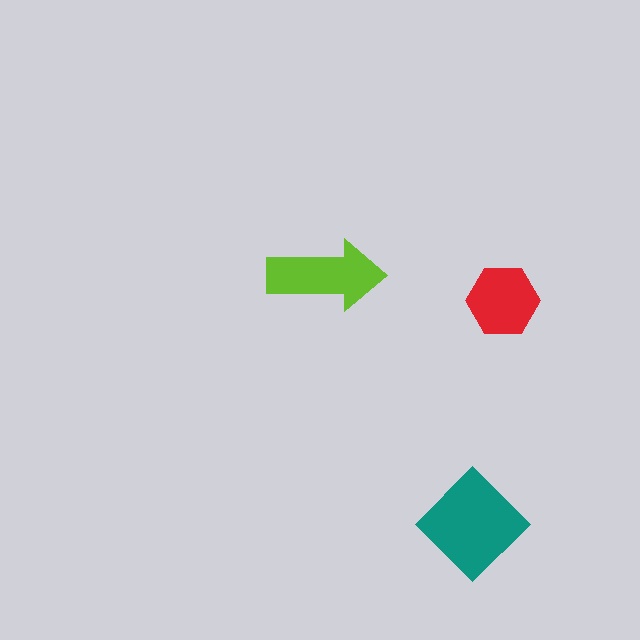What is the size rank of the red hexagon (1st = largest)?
3rd.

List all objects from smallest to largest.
The red hexagon, the lime arrow, the teal diamond.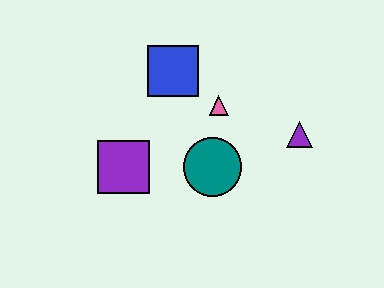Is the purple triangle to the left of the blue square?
No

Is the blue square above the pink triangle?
Yes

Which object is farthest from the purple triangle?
The purple square is farthest from the purple triangle.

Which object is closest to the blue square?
The pink triangle is closest to the blue square.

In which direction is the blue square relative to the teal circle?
The blue square is above the teal circle.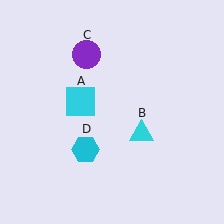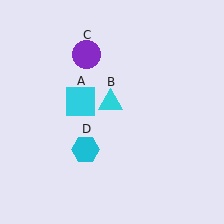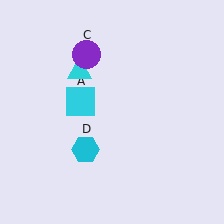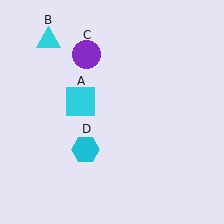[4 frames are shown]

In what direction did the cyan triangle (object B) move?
The cyan triangle (object B) moved up and to the left.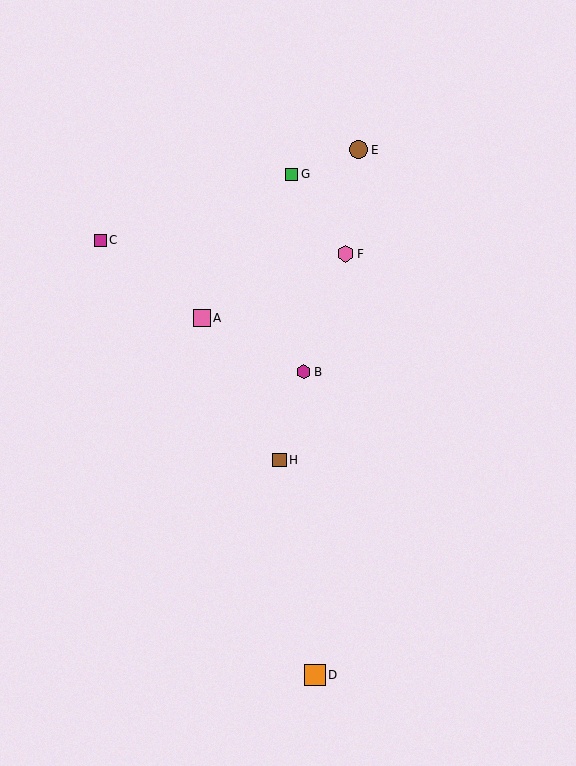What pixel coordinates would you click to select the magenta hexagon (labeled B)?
Click at (304, 372) to select the magenta hexagon B.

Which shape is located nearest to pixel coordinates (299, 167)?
The green square (labeled G) at (292, 174) is nearest to that location.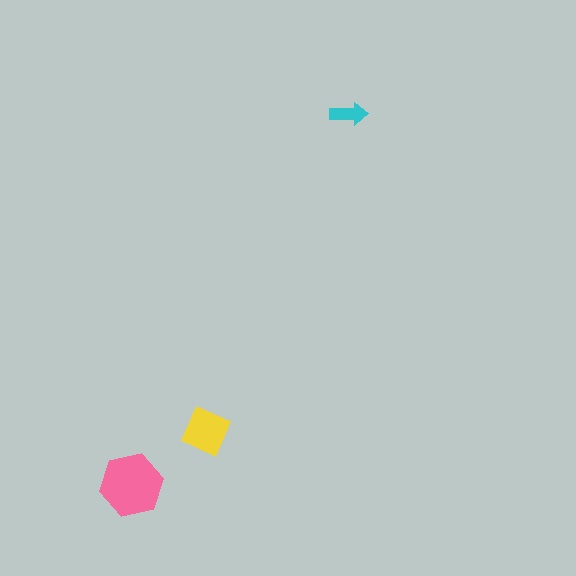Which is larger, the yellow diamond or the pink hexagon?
The pink hexagon.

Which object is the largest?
The pink hexagon.